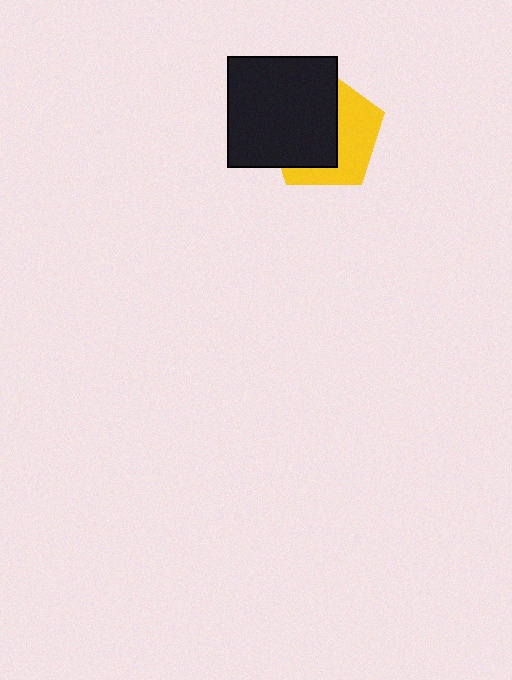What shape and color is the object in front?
The object in front is a black square.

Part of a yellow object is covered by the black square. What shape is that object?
It is a pentagon.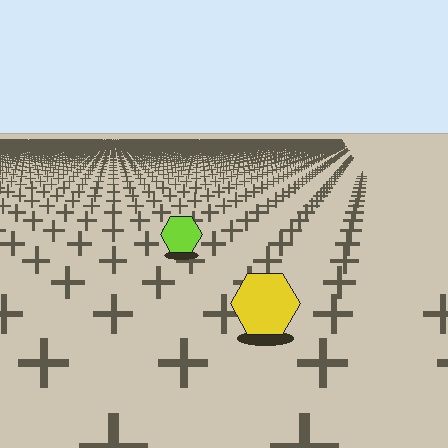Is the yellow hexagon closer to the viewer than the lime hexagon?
Yes. The yellow hexagon is closer — you can tell from the texture gradient: the ground texture is coarser near it.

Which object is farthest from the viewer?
The lime hexagon is farthest from the viewer. It appears smaller and the ground texture around it is denser.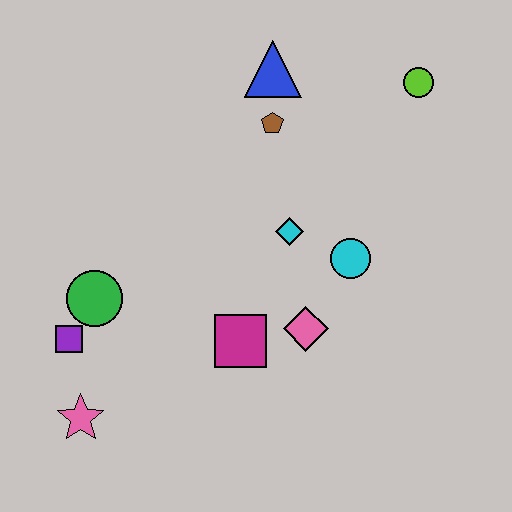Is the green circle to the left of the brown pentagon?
Yes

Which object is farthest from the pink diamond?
The lime circle is farthest from the pink diamond.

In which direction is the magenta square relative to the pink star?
The magenta square is to the right of the pink star.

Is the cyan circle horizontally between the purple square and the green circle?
No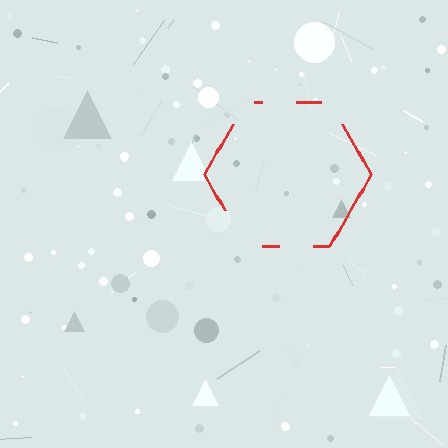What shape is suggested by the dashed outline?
The dashed outline suggests a hexagon.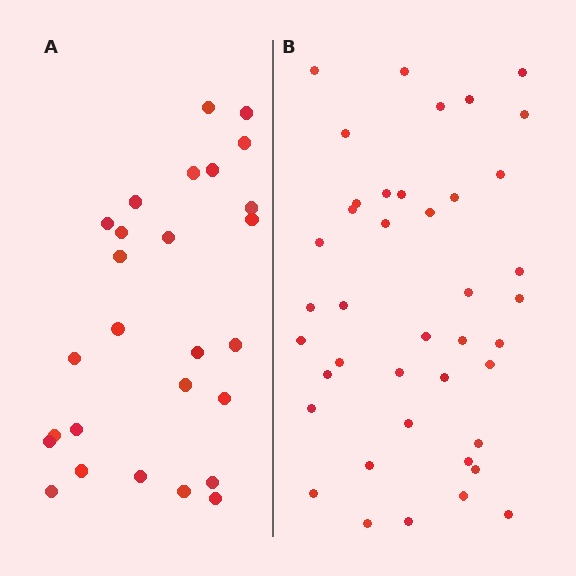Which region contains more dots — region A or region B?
Region B (the right region) has more dots.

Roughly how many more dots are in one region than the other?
Region B has approximately 15 more dots than region A.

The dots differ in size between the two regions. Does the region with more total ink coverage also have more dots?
No. Region A has more total ink coverage because its dots are larger, but region B actually contains more individual dots. Total area can be misleading — the number of items is what matters here.